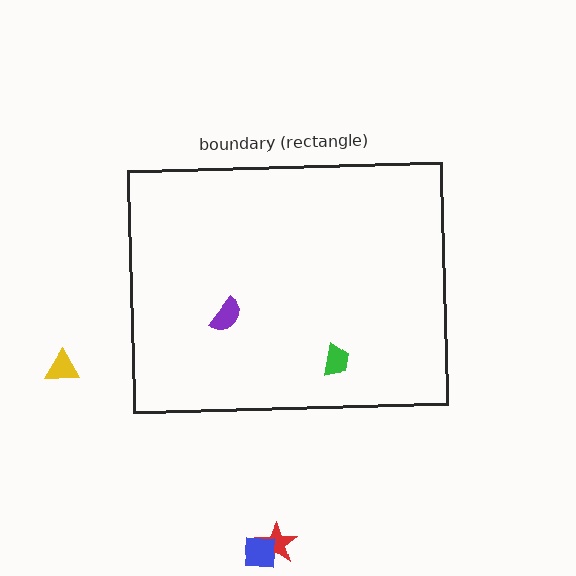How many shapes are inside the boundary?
2 inside, 3 outside.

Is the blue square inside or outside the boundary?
Outside.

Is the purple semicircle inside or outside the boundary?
Inside.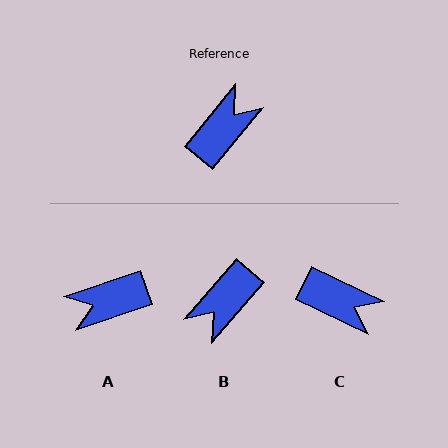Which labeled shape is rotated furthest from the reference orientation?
B, about 179 degrees away.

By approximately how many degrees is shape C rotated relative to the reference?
Approximately 76 degrees clockwise.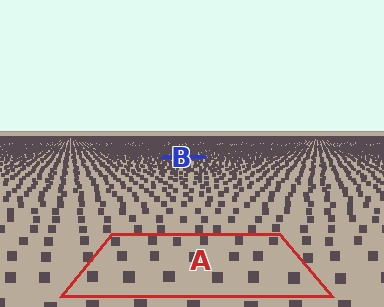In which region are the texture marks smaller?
The texture marks are smaller in region B, because it is farther away.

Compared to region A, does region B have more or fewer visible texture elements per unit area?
Region B has more texture elements per unit area — they are packed more densely because it is farther away.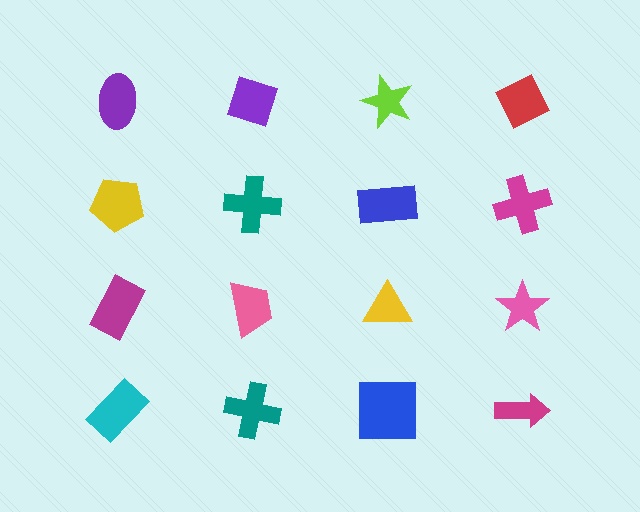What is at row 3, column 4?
A pink star.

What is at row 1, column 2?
A purple diamond.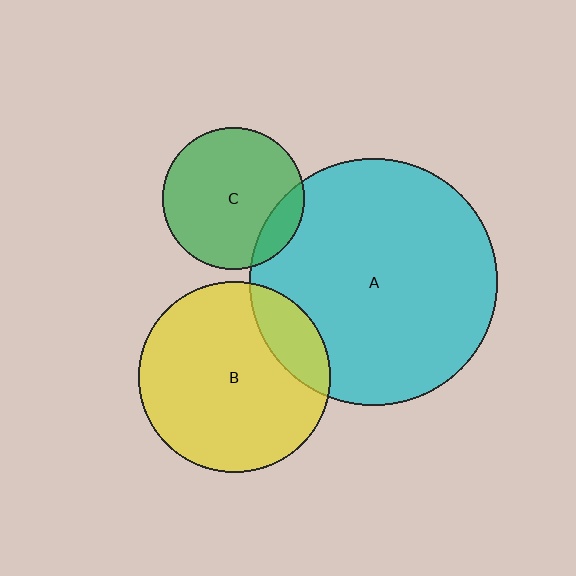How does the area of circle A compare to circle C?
Approximately 3.1 times.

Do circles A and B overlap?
Yes.